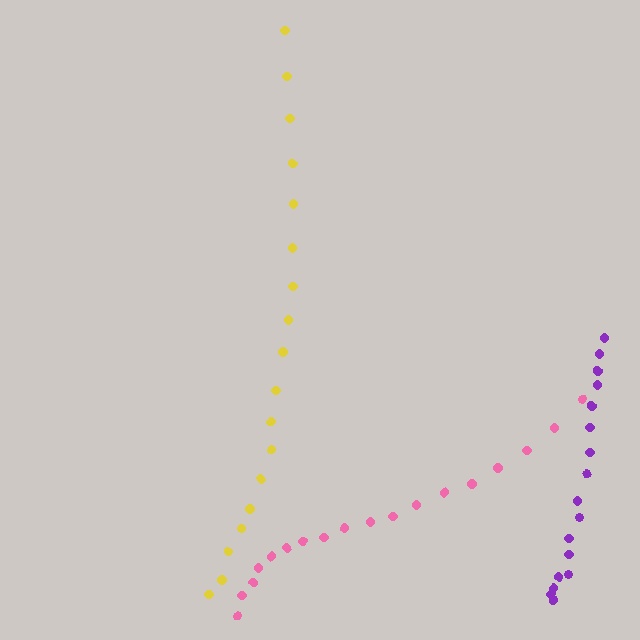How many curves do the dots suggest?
There are 3 distinct paths.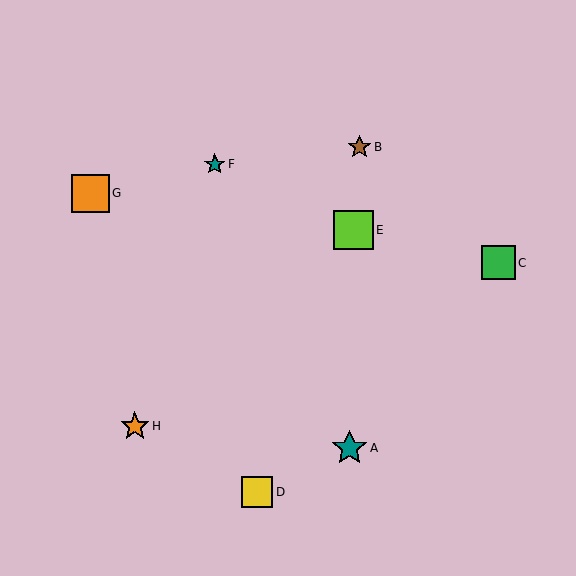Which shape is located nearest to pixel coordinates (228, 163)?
The teal star (labeled F) at (215, 164) is nearest to that location.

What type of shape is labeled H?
Shape H is an orange star.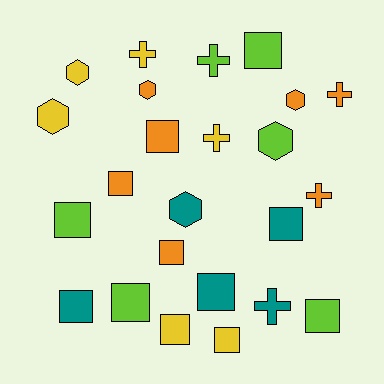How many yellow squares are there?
There are 2 yellow squares.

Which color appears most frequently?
Orange, with 7 objects.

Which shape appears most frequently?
Square, with 12 objects.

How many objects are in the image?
There are 24 objects.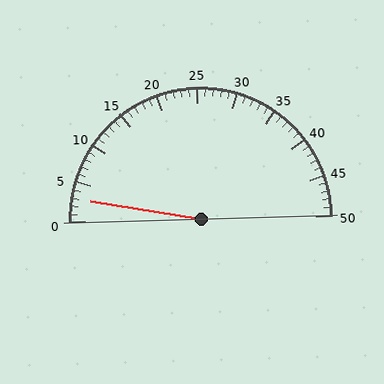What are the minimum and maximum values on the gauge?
The gauge ranges from 0 to 50.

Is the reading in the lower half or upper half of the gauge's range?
The reading is in the lower half of the range (0 to 50).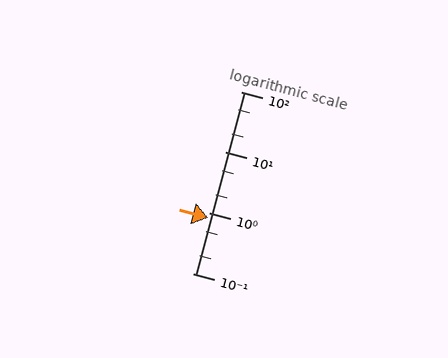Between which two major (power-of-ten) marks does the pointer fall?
The pointer is between 0.1 and 1.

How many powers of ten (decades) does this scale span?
The scale spans 3 decades, from 0.1 to 100.